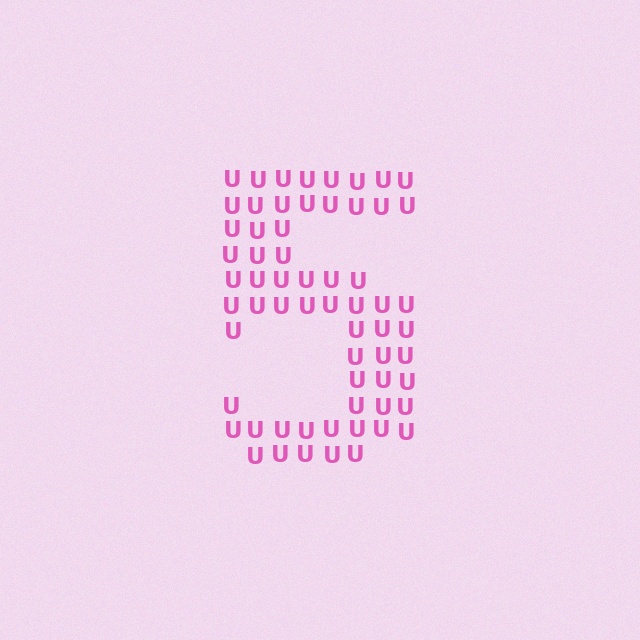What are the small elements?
The small elements are letter U's.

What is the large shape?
The large shape is the digit 5.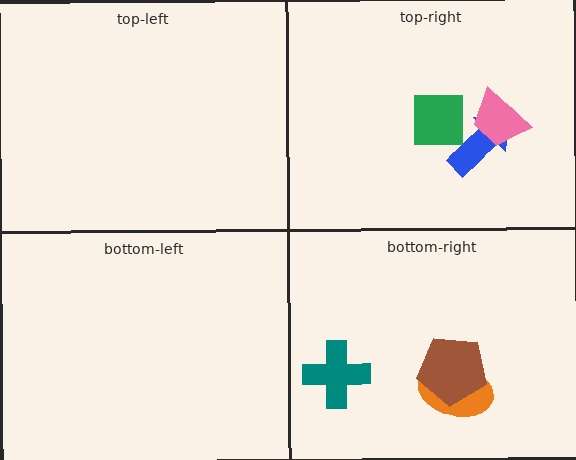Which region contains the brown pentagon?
The bottom-right region.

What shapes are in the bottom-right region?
The orange ellipse, the teal cross, the brown pentagon.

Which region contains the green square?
The top-right region.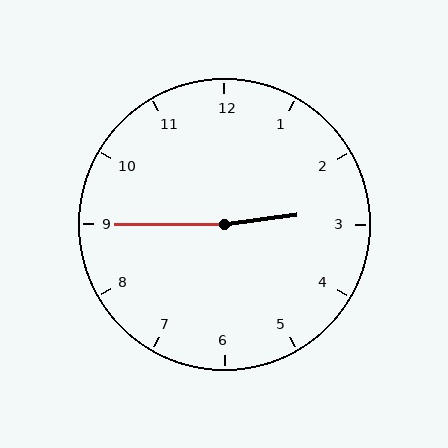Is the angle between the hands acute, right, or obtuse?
It is obtuse.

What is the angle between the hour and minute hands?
Approximately 172 degrees.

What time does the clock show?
2:45.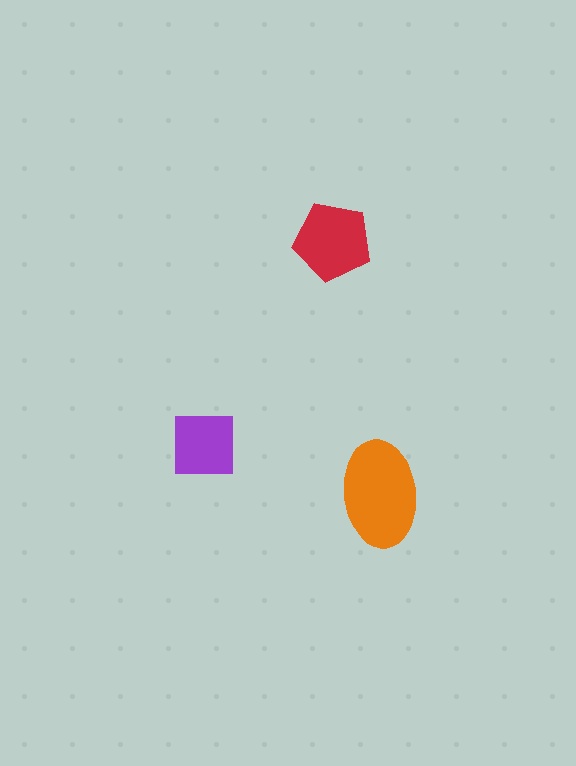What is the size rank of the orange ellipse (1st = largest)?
1st.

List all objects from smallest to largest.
The purple square, the red pentagon, the orange ellipse.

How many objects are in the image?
There are 3 objects in the image.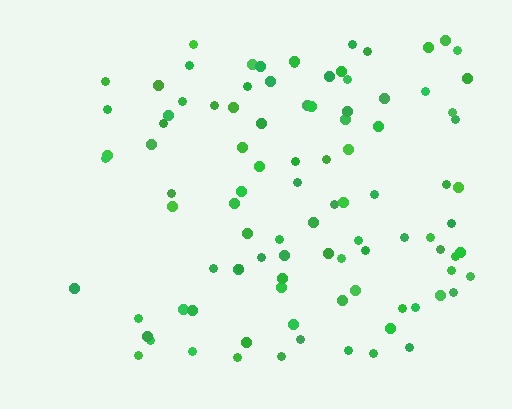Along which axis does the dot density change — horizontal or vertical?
Horizontal.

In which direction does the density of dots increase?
From left to right, with the right side densest.